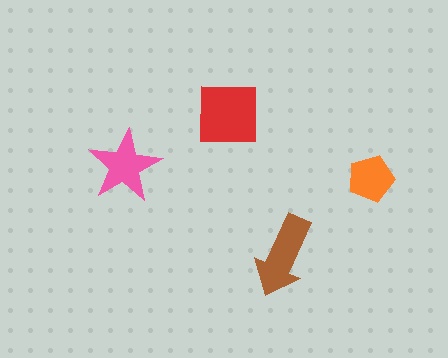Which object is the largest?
The red square.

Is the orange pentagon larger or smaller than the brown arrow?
Smaller.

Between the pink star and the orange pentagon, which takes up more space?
The pink star.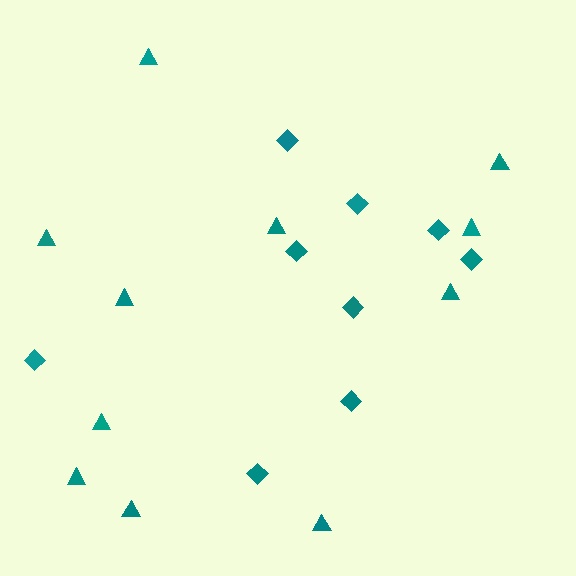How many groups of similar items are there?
There are 2 groups: one group of triangles (11) and one group of diamonds (9).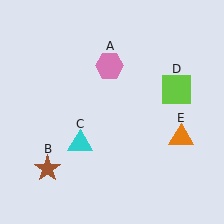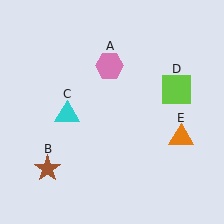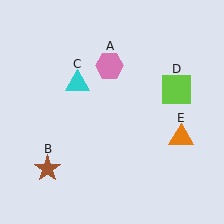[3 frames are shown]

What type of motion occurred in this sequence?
The cyan triangle (object C) rotated clockwise around the center of the scene.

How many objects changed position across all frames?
1 object changed position: cyan triangle (object C).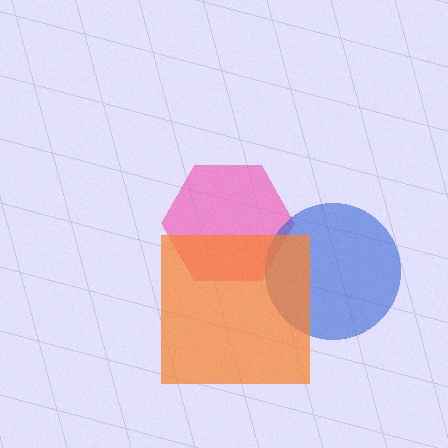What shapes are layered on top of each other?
The layered shapes are: a pink hexagon, a blue circle, an orange square.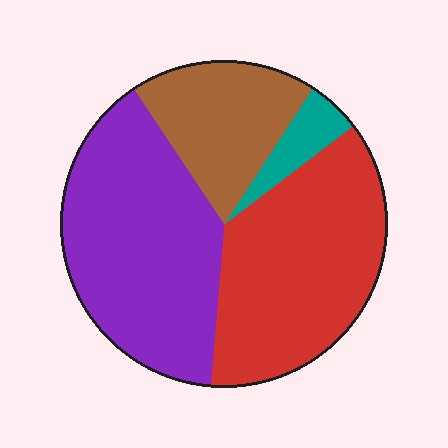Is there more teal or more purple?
Purple.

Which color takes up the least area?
Teal, at roughly 5%.